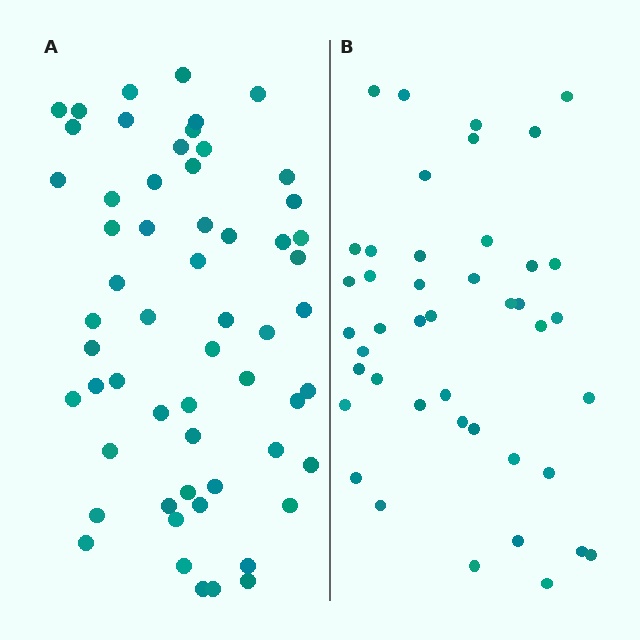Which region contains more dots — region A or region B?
Region A (the left region) has more dots.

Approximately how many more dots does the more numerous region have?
Region A has approximately 15 more dots than region B.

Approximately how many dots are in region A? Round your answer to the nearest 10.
About 60 dots. (The exact count is 58, which rounds to 60.)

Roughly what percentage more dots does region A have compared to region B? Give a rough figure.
About 35% more.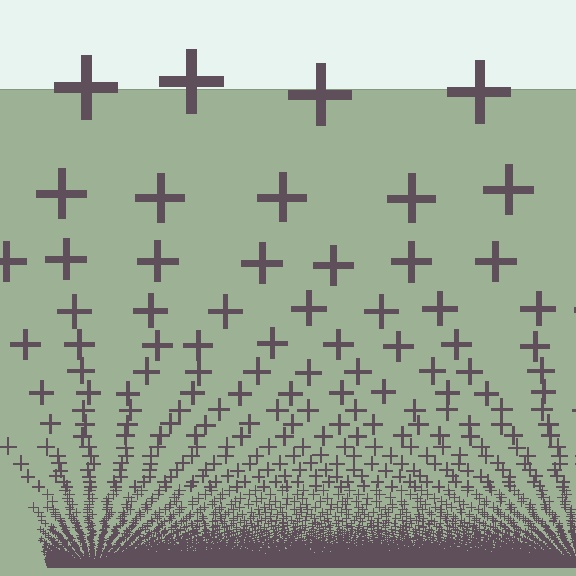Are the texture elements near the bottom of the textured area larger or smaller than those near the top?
Smaller. The gradient is inverted — elements near the bottom are smaller and denser.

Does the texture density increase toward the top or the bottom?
Density increases toward the bottom.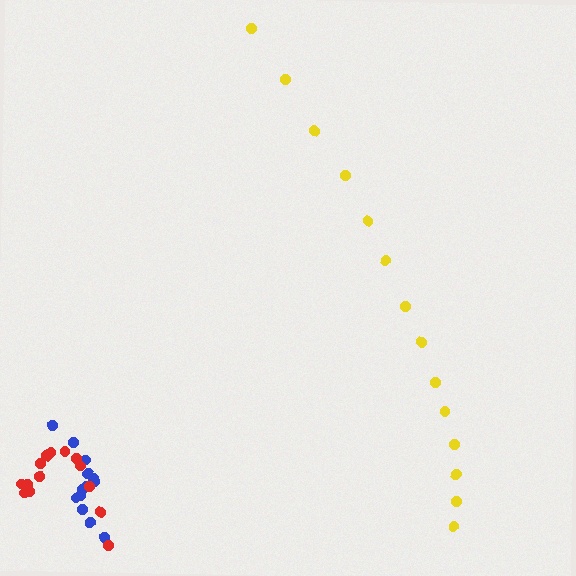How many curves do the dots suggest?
There are 3 distinct paths.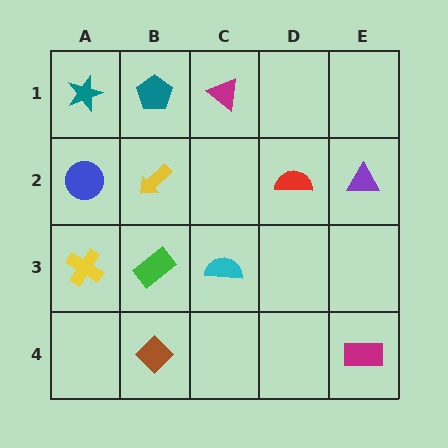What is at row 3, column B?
A green rectangle.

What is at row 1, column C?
A magenta triangle.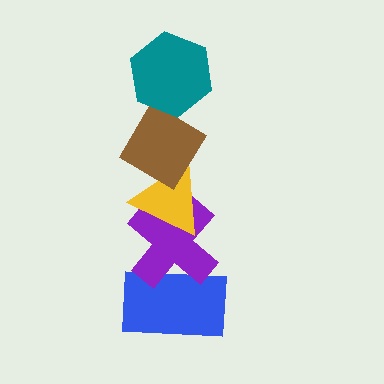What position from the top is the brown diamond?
The brown diamond is 2nd from the top.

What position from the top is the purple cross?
The purple cross is 4th from the top.